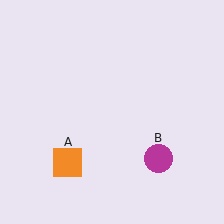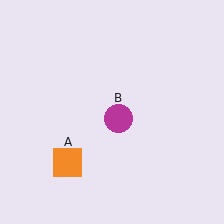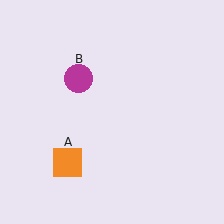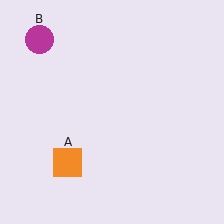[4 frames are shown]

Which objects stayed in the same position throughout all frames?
Orange square (object A) remained stationary.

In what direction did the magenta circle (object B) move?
The magenta circle (object B) moved up and to the left.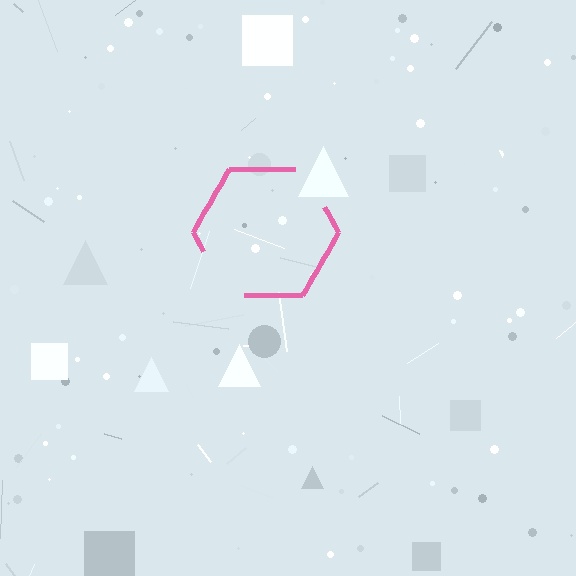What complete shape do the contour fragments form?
The contour fragments form a hexagon.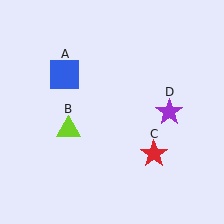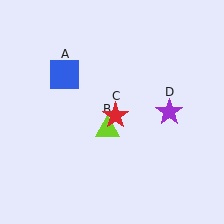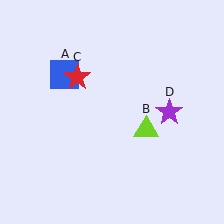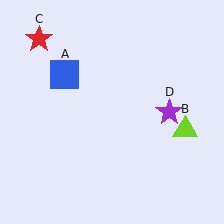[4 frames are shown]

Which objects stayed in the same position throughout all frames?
Blue square (object A) and purple star (object D) remained stationary.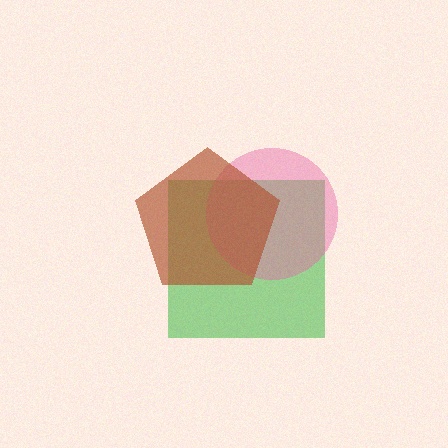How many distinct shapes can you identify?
There are 3 distinct shapes: a green square, a pink circle, a brown pentagon.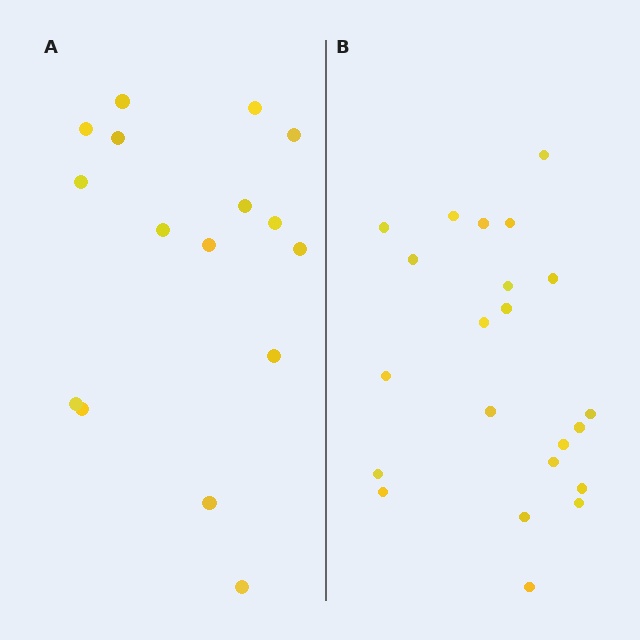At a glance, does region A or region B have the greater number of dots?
Region B (the right region) has more dots.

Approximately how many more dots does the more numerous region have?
Region B has about 6 more dots than region A.